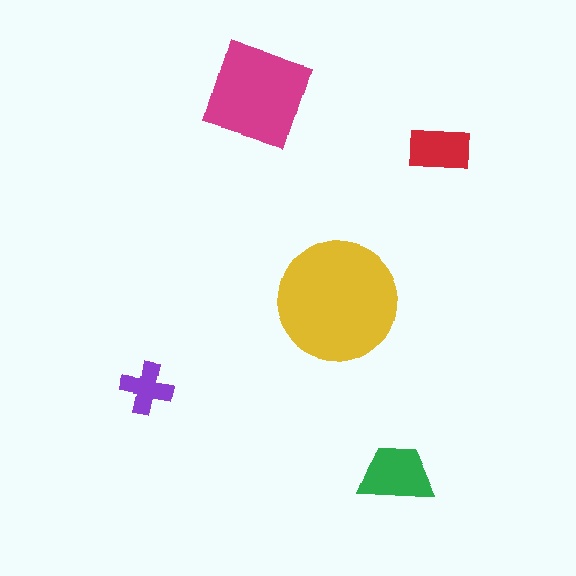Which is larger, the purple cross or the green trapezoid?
The green trapezoid.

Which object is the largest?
The yellow circle.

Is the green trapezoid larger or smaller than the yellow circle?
Smaller.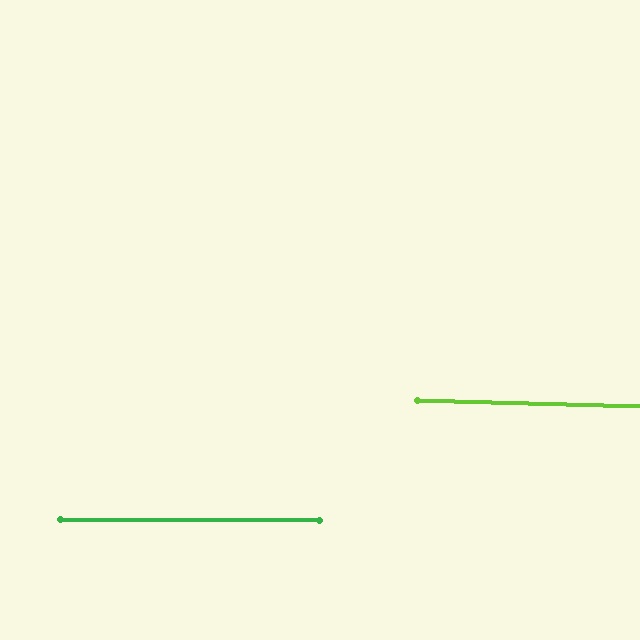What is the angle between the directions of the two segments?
Approximately 1 degree.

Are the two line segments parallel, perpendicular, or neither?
Parallel — their directions differ by only 1.3°.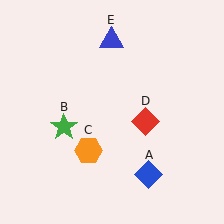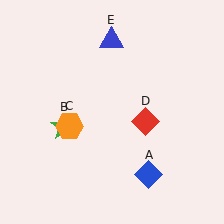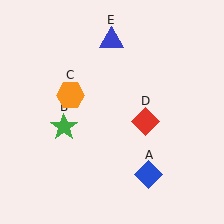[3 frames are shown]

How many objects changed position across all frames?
1 object changed position: orange hexagon (object C).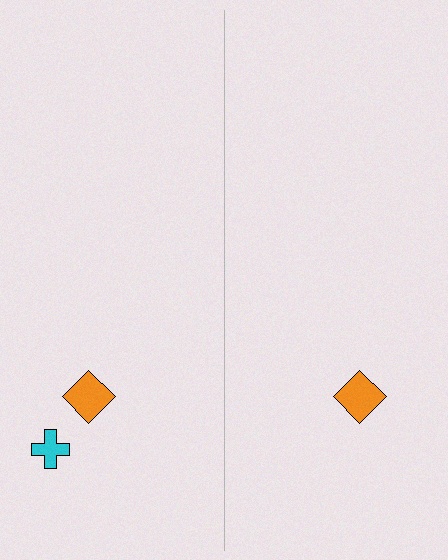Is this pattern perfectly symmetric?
No, the pattern is not perfectly symmetric. A cyan cross is missing from the right side.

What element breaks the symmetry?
A cyan cross is missing from the right side.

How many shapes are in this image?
There are 3 shapes in this image.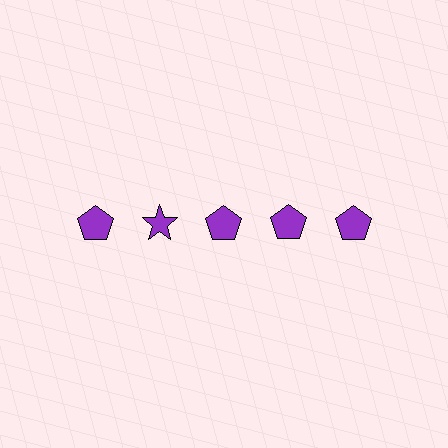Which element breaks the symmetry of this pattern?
The purple star in the top row, second from left column breaks the symmetry. All other shapes are purple pentagons.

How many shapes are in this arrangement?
There are 5 shapes arranged in a grid pattern.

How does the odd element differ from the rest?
It has a different shape: star instead of pentagon.